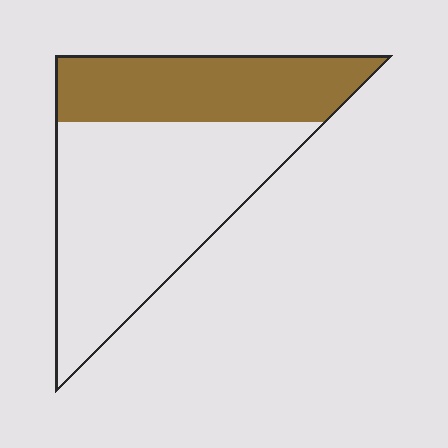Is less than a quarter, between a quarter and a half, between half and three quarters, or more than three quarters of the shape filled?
Between a quarter and a half.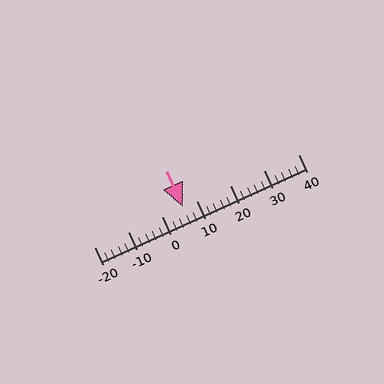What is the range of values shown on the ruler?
The ruler shows values from -20 to 40.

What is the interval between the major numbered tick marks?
The major tick marks are spaced 10 units apart.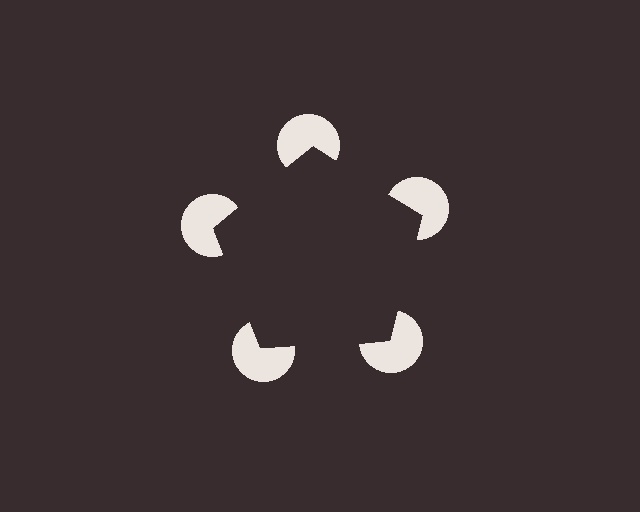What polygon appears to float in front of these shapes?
An illusory pentagon — its edges are inferred from the aligned wedge cuts in the pac-man discs, not physically drawn.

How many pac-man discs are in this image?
There are 5 — one at each vertex of the illusory pentagon.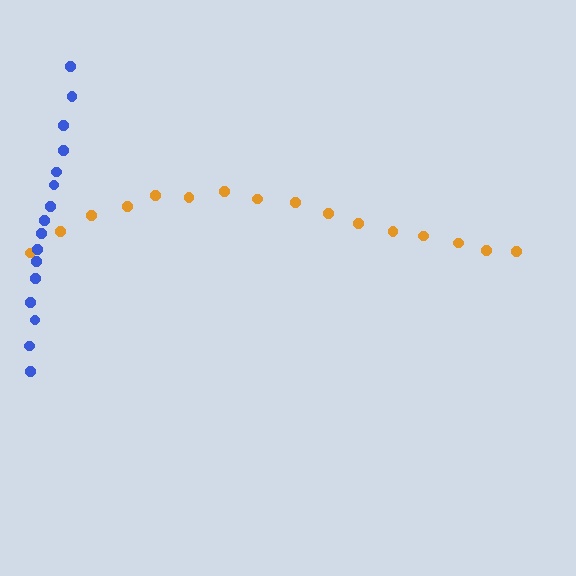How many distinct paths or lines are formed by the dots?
There are 2 distinct paths.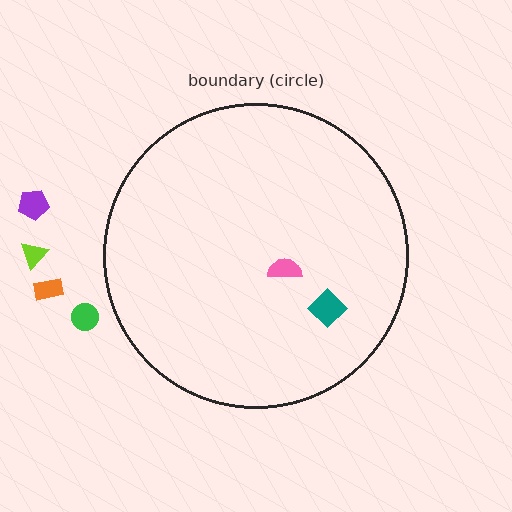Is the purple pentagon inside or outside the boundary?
Outside.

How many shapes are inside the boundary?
2 inside, 4 outside.